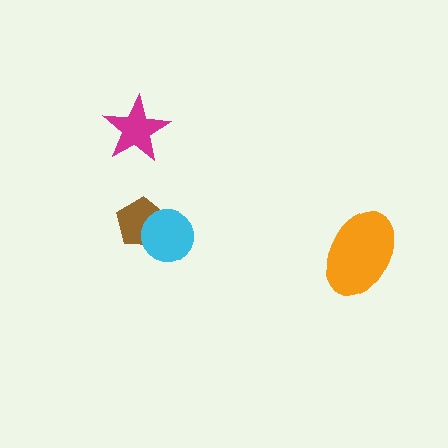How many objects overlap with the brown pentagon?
1 object overlaps with the brown pentagon.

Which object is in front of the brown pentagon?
The cyan circle is in front of the brown pentagon.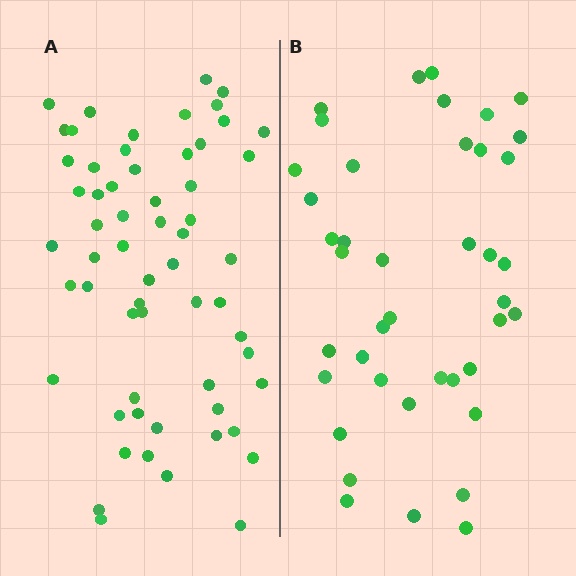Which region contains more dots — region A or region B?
Region A (the left region) has more dots.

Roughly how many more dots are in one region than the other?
Region A has approximately 20 more dots than region B.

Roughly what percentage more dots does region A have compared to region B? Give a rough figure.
About 45% more.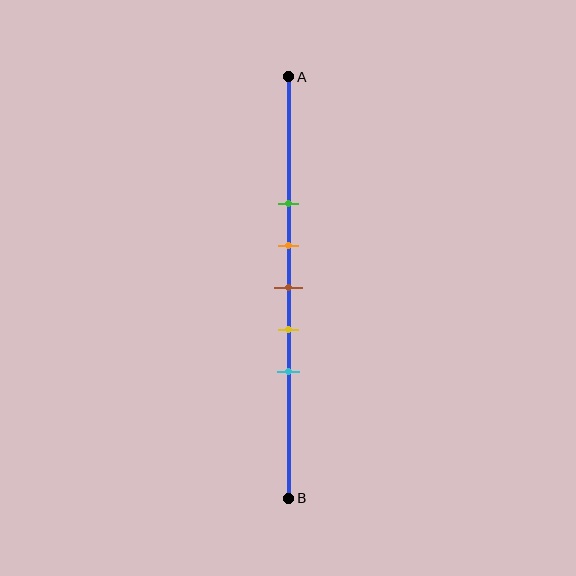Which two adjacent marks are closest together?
The orange and brown marks are the closest adjacent pair.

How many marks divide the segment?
There are 5 marks dividing the segment.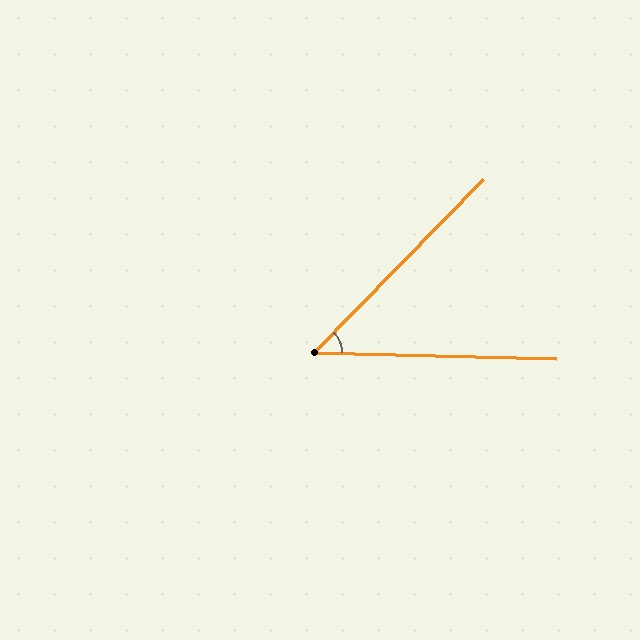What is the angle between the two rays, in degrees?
Approximately 47 degrees.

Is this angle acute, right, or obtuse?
It is acute.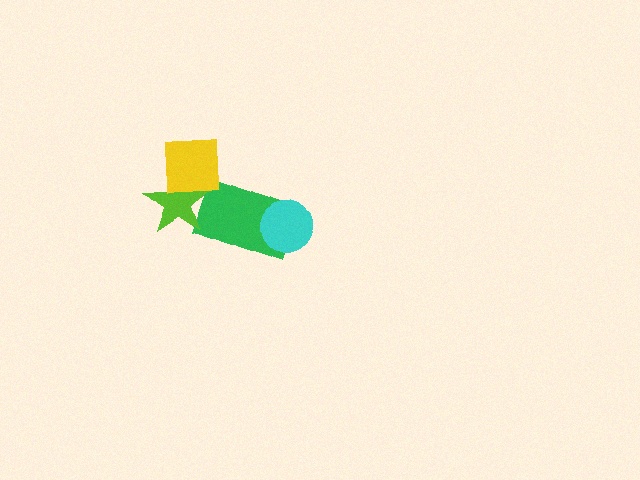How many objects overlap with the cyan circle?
1 object overlaps with the cyan circle.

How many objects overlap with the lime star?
2 objects overlap with the lime star.